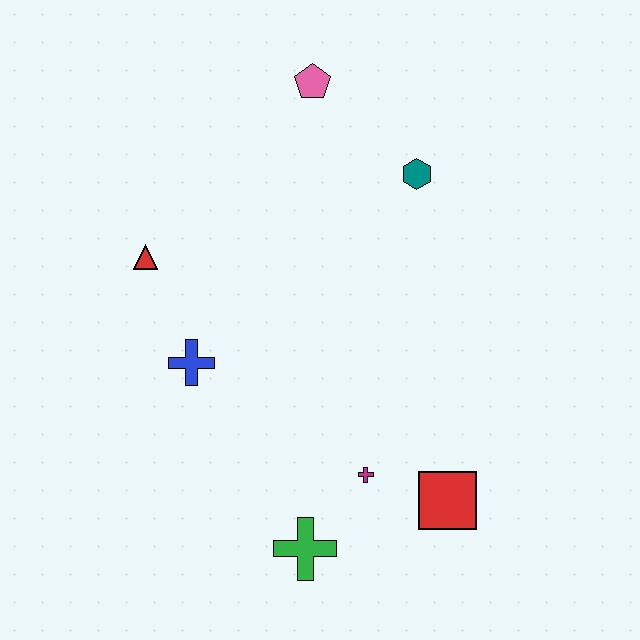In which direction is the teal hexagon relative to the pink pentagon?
The teal hexagon is to the right of the pink pentagon.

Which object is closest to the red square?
The magenta cross is closest to the red square.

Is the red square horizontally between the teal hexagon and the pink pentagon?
No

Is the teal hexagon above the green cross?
Yes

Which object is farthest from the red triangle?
The red square is farthest from the red triangle.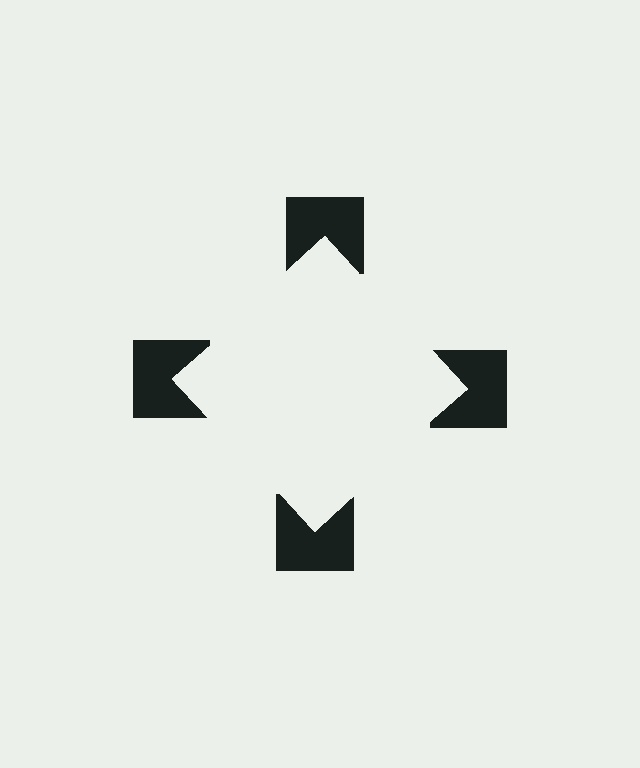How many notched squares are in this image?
There are 4 — one at each vertex of the illusory square.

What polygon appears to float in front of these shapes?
An illusory square — its edges are inferred from the aligned wedge cuts in the notched squares, not physically drawn.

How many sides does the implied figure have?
4 sides.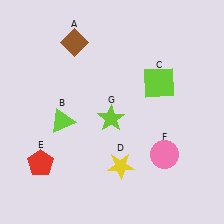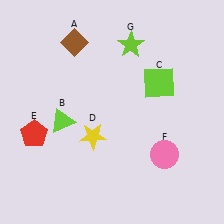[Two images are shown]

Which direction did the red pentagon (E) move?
The red pentagon (E) moved up.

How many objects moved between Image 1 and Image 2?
3 objects moved between the two images.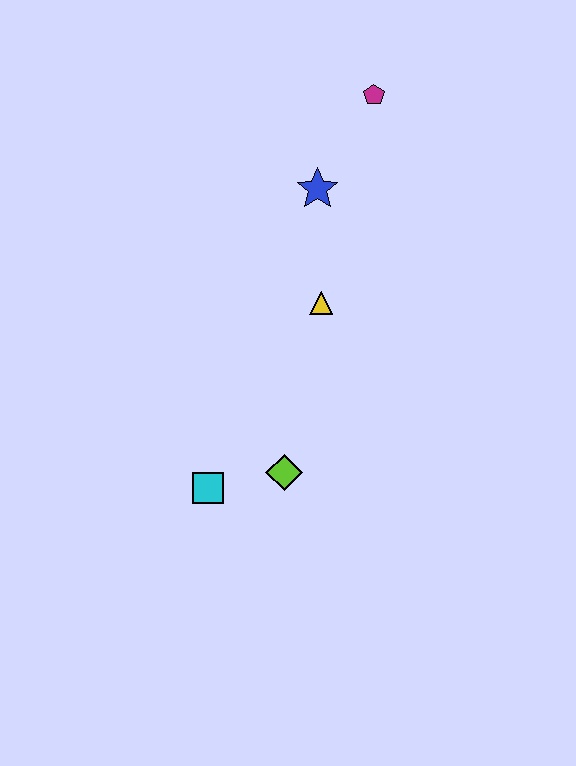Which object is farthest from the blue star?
The cyan square is farthest from the blue star.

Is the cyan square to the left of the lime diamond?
Yes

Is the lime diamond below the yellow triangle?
Yes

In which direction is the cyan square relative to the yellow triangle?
The cyan square is below the yellow triangle.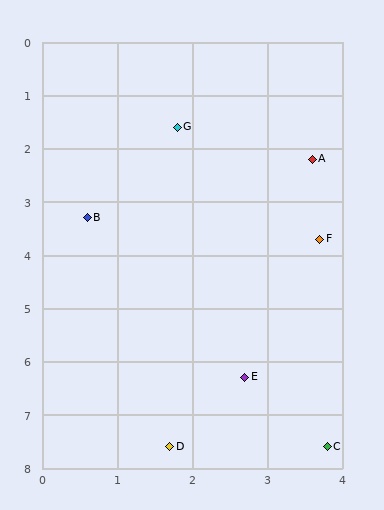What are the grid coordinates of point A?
Point A is at approximately (3.6, 2.2).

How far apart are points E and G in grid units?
Points E and G are about 4.8 grid units apart.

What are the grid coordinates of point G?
Point G is at approximately (1.8, 1.6).